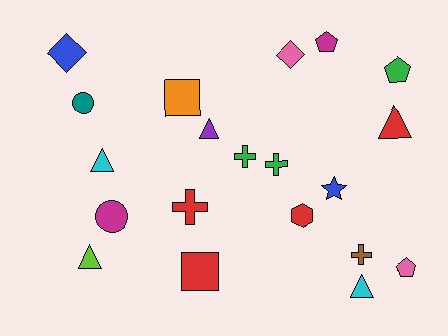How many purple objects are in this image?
There is 1 purple object.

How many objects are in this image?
There are 20 objects.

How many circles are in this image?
There are 2 circles.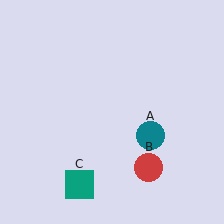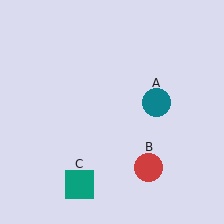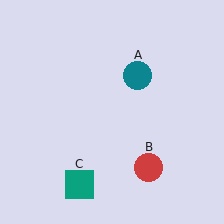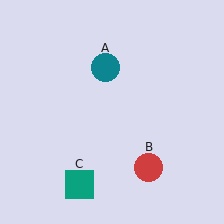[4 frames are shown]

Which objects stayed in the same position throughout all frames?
Red circle (object B) and teal square (object C) remained stationary.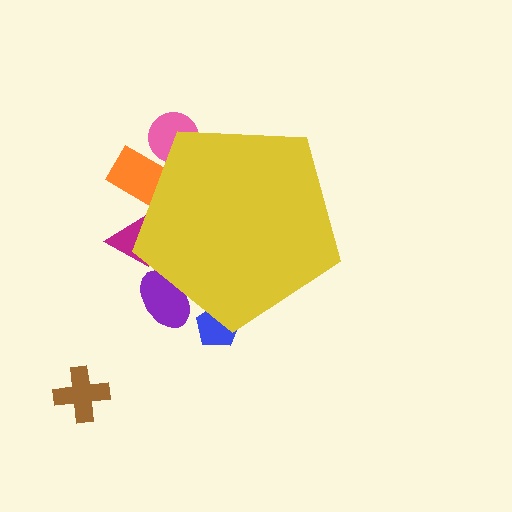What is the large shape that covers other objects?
A yellow pentagon.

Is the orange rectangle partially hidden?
Yes, the orange rectangle is partially hidden behind the yellow pentagon.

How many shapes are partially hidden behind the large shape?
5 shapes are partially hidden.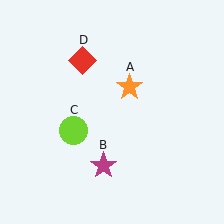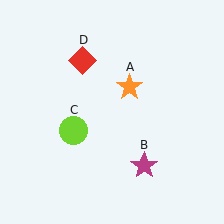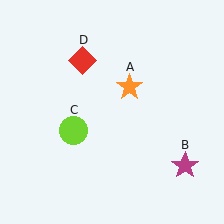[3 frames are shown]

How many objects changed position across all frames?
1 object changed position: magenta star (object B).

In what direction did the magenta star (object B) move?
The magenta star (object B) moved right.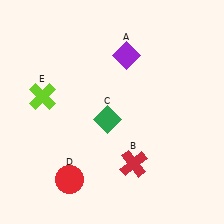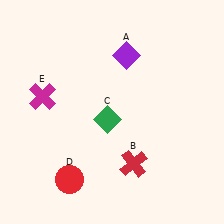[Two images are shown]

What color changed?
The cross (E) changed from lime in Image 1 to magenta in Image 2.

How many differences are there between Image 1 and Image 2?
There is 1 difference between the two images.